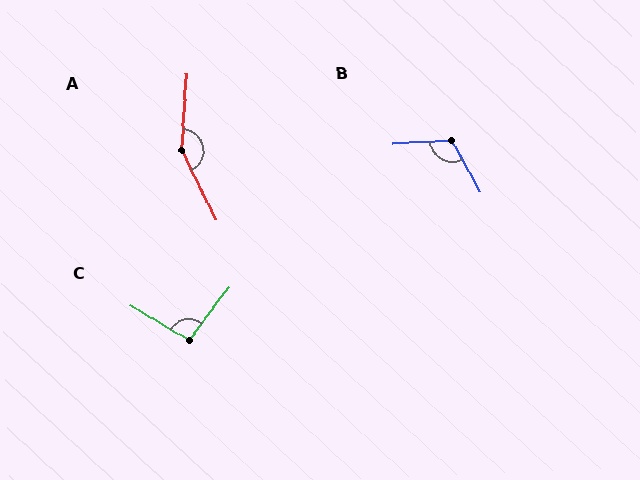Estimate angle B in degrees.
Approximately 115 degrees.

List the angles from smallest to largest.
C (97°), B (115°), A (150°).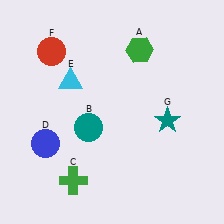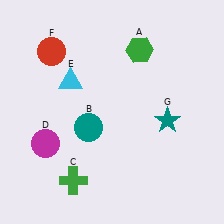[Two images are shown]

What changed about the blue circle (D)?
In Image 1, D is blue. In Image 2, it changed to magenta.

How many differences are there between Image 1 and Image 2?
There is 1 difference between the two images.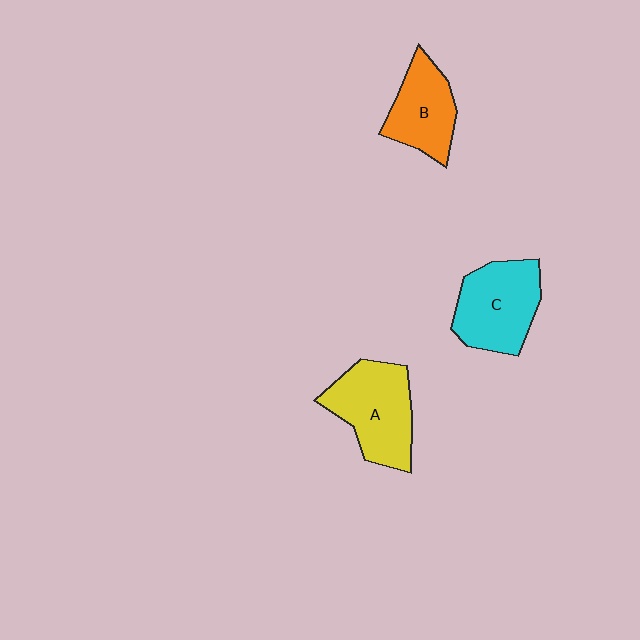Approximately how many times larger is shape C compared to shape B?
Approximately 1.2 times.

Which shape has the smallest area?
Shape B (orange).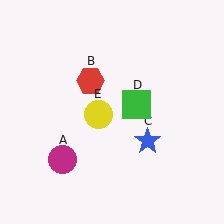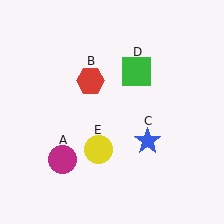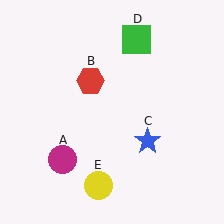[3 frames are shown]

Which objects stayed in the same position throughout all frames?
Magenta circle (object A) and red hexagon (object B) and blue star (object C) remained stationary.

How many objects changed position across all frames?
2 objects changed position: green square (object D), yellow circle (object E).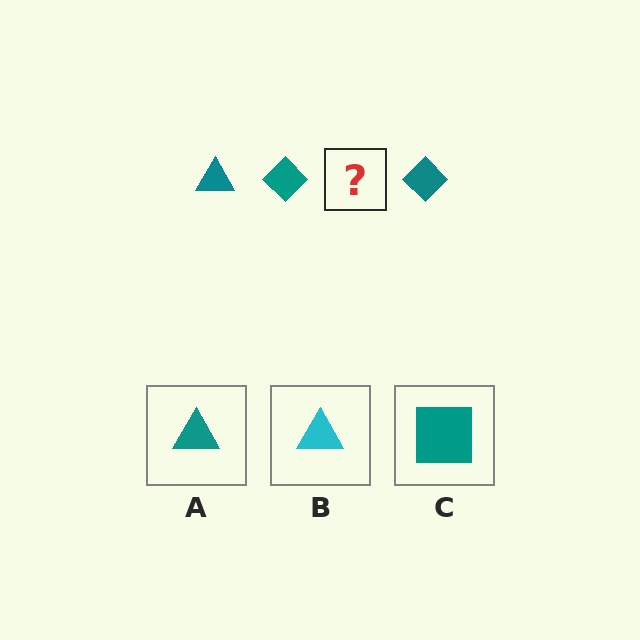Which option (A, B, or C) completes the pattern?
A.